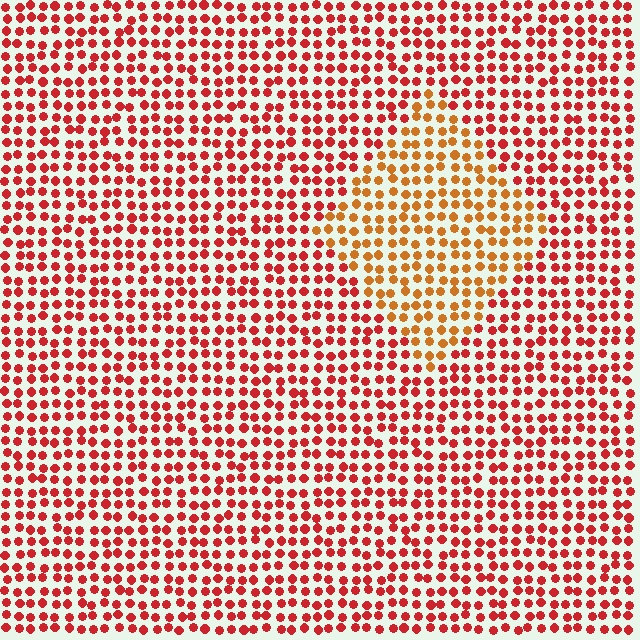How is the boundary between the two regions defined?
The boundary is defined purely by a slight shift in hue (about 32 degrees). Spacing, size, and orientation are identical on both sides.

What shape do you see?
I see a diamond.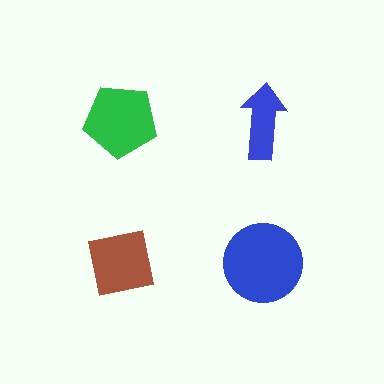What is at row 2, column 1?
A brown square.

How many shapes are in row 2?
2 shapes.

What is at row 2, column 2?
A blue circle.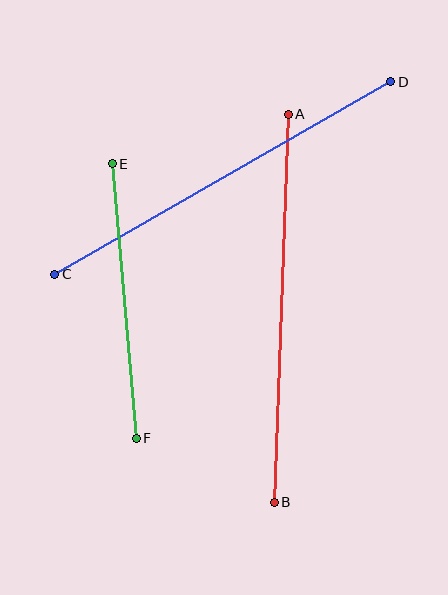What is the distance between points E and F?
The distance is approximately 276 pixels.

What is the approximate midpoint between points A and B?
The midpoint is at approximately (281, 308) pixels.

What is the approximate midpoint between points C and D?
The midpoint is at approximately (223, 178) pixels.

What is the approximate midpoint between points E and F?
The midpoint is at approximately (124, 301) pixels.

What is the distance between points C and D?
The distance is approximately 387 pixels.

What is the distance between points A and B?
The distance is approximately 388 pixels.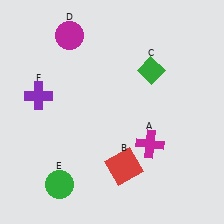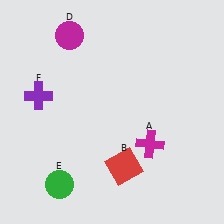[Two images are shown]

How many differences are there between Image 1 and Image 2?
There is 1 difference between the two images.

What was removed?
The green diamond (C) was removed in Image 2.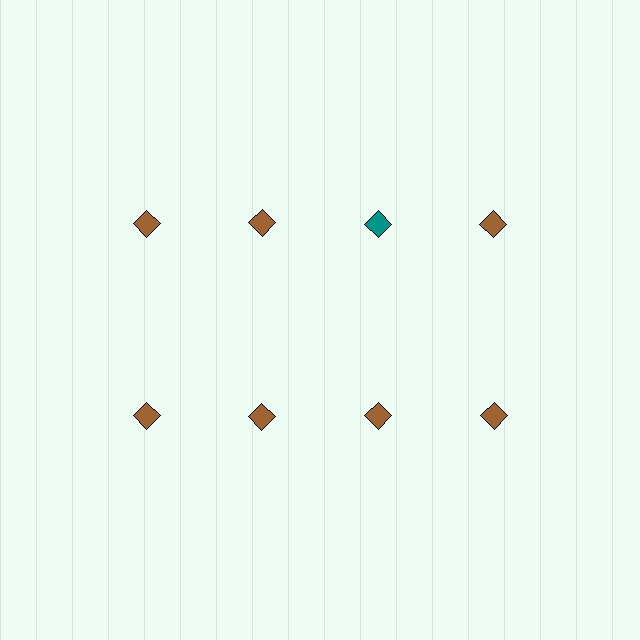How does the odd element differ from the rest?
It has a different color: teal instead of brown.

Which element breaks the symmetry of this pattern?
The teal diamond in the top row, center column breaks the symmetry. All other shapes are brown diamonds.